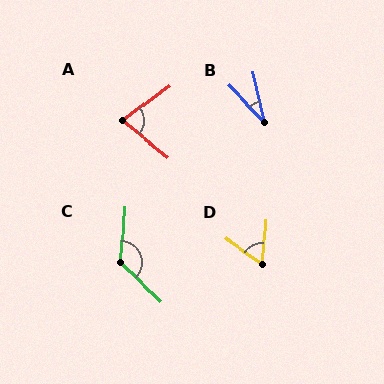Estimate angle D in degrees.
Approximately 59 degrees.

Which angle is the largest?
C, at approximately 130 degrees.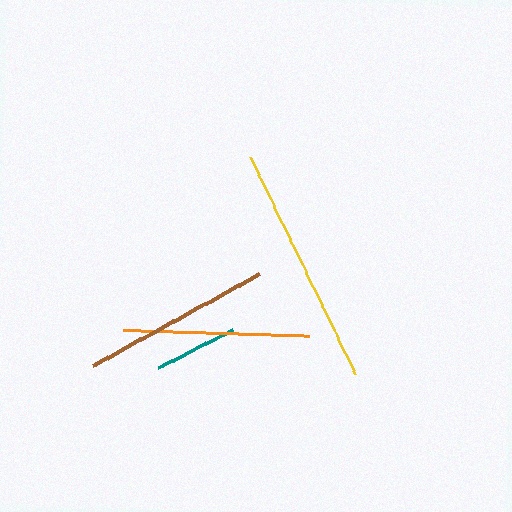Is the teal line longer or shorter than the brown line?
The brown line is longer than the teal line.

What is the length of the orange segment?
The orange segment is approximately 186 pixels long.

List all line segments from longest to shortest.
From longest to shortest: yellow, brown, orange, teal.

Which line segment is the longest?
The yellow line is the longest at approximately 241 pixels.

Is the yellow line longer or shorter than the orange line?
The yellow line is longer than the orange line.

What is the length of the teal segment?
The teal segment is approximately 84 pixels long.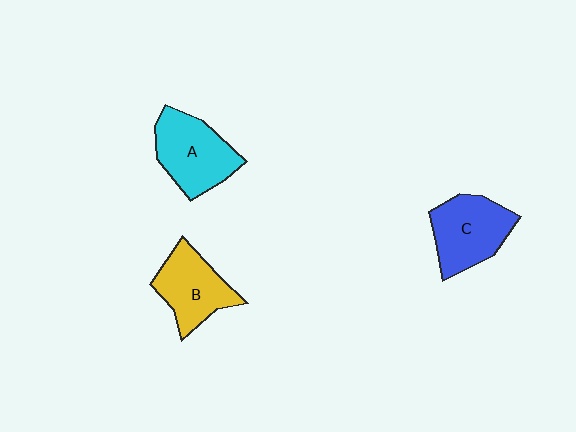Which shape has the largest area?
Shape A (cyan).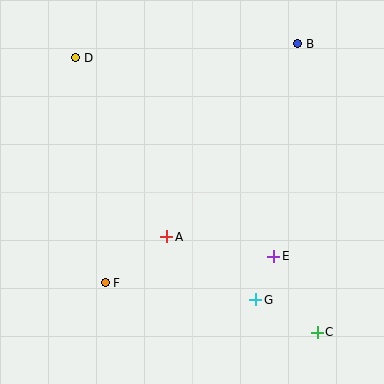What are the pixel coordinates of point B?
Point B is at (298, 44).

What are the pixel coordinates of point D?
Point D is at (76, 58).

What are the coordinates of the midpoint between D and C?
The midpoint between D and C is at (197, 195).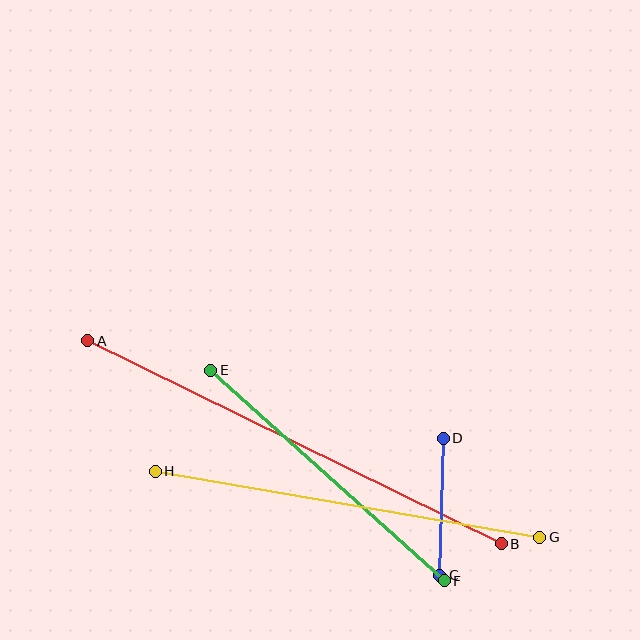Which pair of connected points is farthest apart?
Points A and B are farthest apart.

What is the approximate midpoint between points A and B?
The midpoint is at approximately (294, 442) pixels.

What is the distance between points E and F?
The distance is approximately 314 pixels.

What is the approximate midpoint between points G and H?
The midpoint is at approximately (348, 504) pixels.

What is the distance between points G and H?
The distance is approximately 390 pixels.